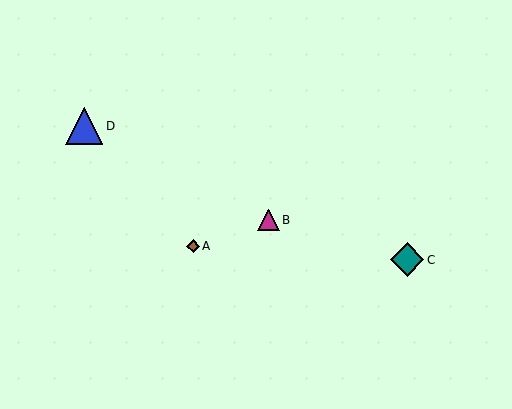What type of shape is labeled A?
Shape A is a brown diamond.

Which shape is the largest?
The blue triangle (labeled D) is the largest.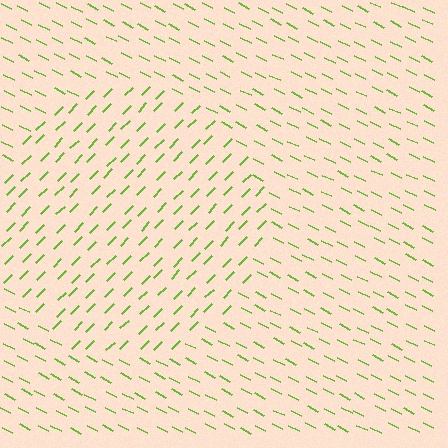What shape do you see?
I see a circle.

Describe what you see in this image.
The image is filled with small lime line segments. A circle region in the image has lines oriented differently from the surrounding lines, creating a visible texture boundary.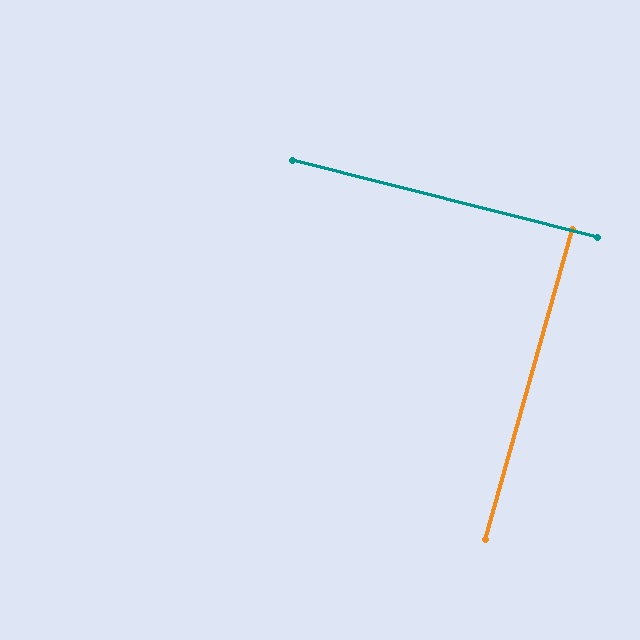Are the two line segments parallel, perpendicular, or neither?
Perpendicular — they meet at approximately 89°.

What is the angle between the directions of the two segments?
Approximately 89 degrees.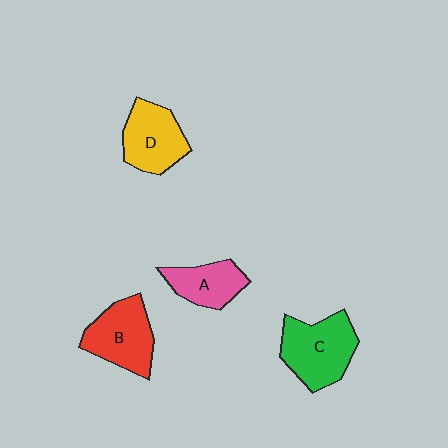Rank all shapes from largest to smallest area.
From largest to smallest: C (green), B (red), D (yellow), A (pink).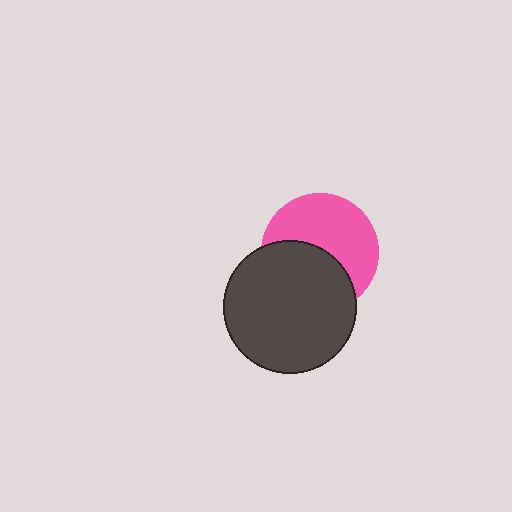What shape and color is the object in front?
The object in front is a dark gray circle.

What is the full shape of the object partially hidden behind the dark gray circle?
The partially hidden object is a pink circle.